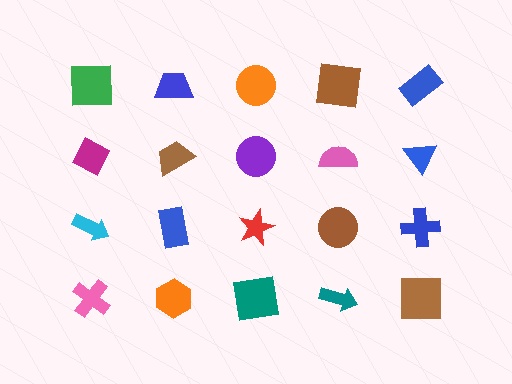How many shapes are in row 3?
5 shapes.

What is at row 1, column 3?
An orange circle.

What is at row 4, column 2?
An orange hexagon.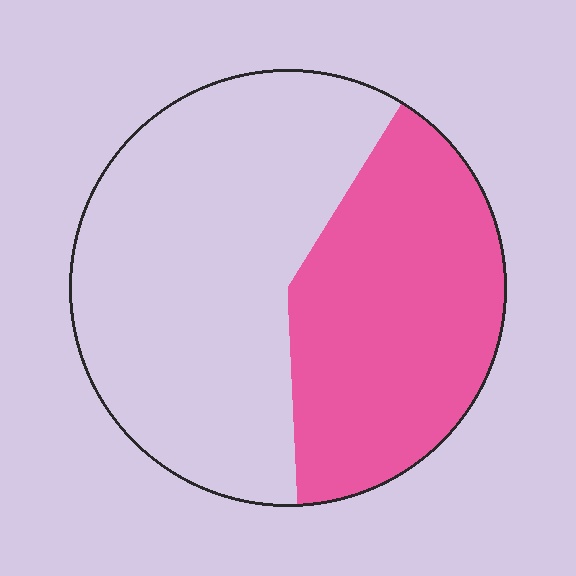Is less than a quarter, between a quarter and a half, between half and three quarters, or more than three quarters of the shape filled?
Between a quarter and a half.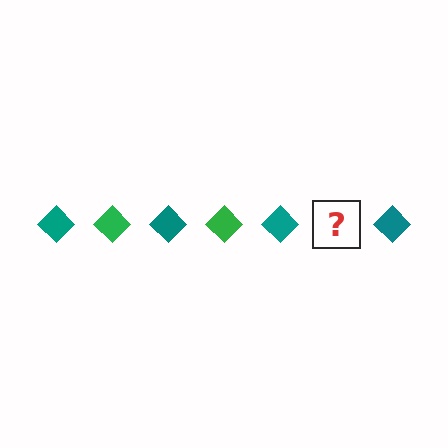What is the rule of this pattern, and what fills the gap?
The rule is that the pattern cycles through teal, green diamonds. The gap should be filled with a green diamond.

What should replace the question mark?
The question mark should be replaced with a green diamond.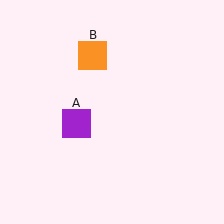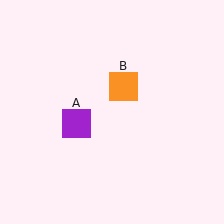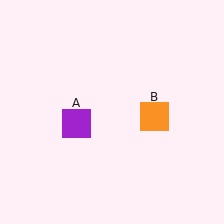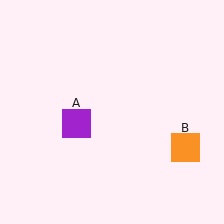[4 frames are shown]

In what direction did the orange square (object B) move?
The orange square (object B) moved down and to the right.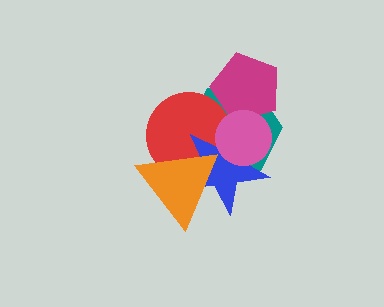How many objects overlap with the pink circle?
4 objects overlap with the pink circle.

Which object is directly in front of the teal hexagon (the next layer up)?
The magenta pentagon is directly in front of the teal hexagon.